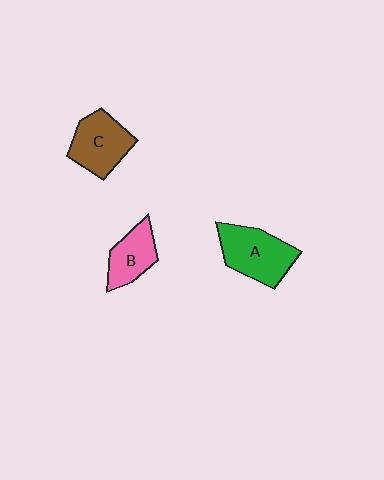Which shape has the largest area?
Shape A (green).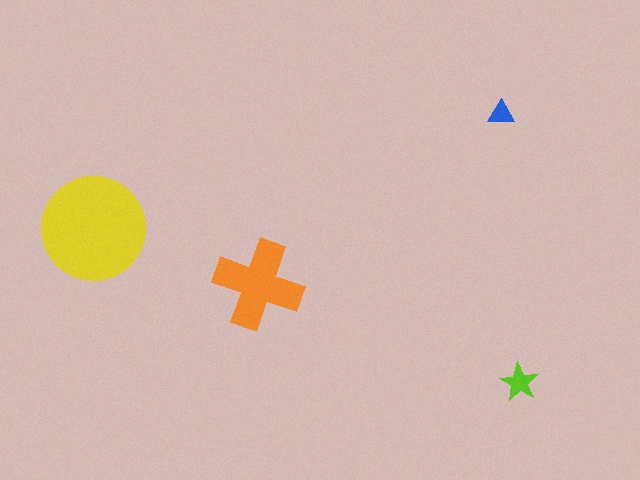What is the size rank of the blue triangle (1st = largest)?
4th.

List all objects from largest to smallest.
The yellow circle, the orange cross, the lime star, the blue triangle.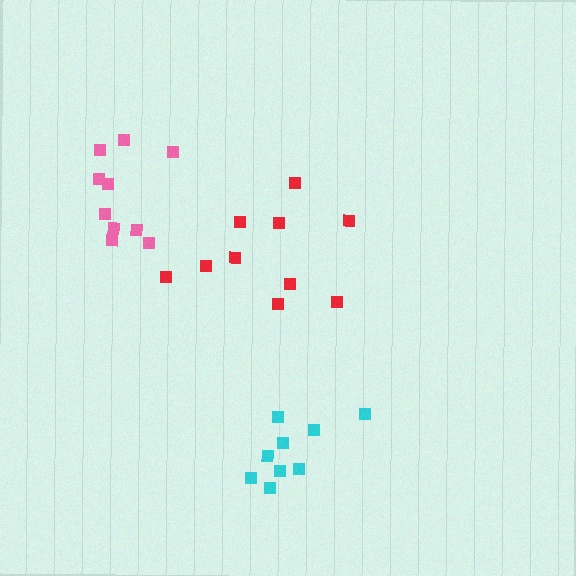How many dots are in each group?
Group 1: 10 dots, Group 2: 9 dots, Group 3: 10 dots (29 total).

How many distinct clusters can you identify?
There are 3 distinct clusters.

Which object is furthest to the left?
The pink cluster is leftmost.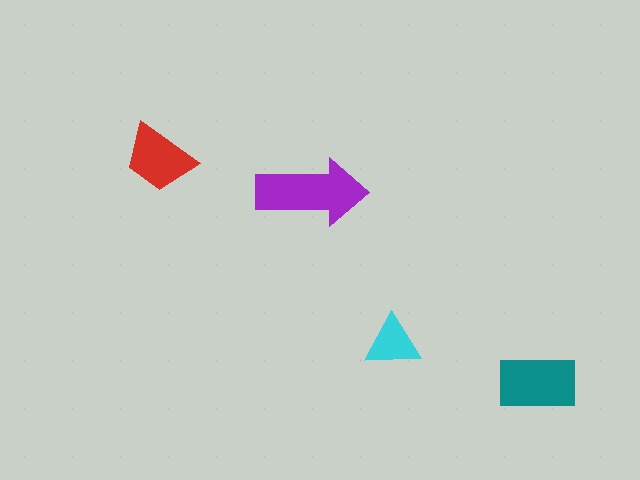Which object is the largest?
The purple arrow.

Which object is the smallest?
The cyan triangle.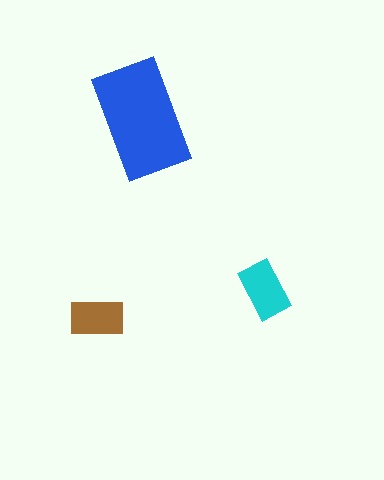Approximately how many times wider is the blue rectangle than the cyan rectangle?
About 2 times wider.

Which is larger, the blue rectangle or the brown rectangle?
The blue one.